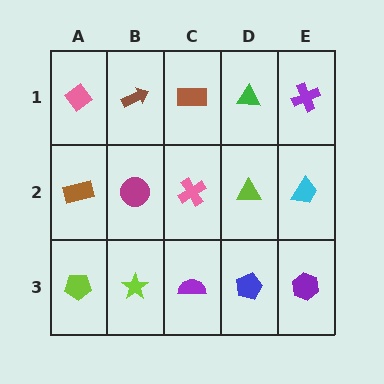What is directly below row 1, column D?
A lime triangle.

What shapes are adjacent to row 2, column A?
A pink diamond (row 1, column A), a lime pentagon (row 3, column A), a magenta circle (row 2, column B).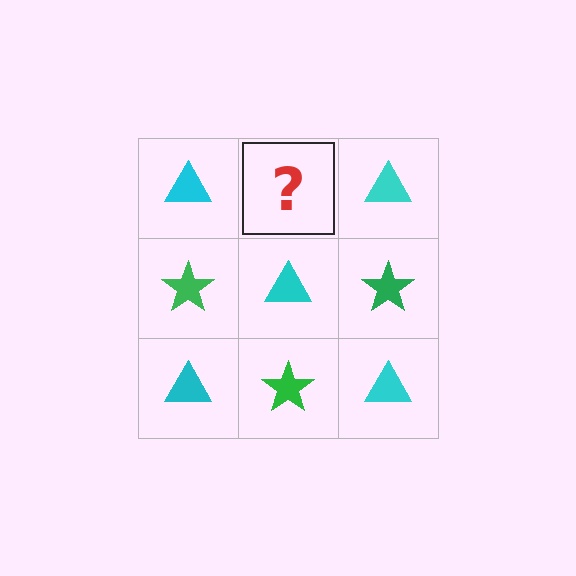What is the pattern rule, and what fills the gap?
The rule is that it alternates cyan triangle and green star in a checkerboard pattern. The gap should be filled with a green star.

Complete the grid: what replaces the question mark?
The question mark should be replaced with a green star.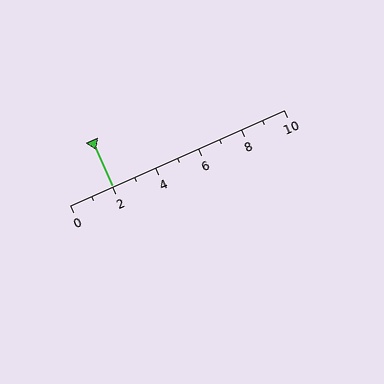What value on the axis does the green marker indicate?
The marker indicates approximately 2.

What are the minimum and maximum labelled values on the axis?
The axis runs from 0 to 10.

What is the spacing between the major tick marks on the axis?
The major ticks are spaced 2 apart.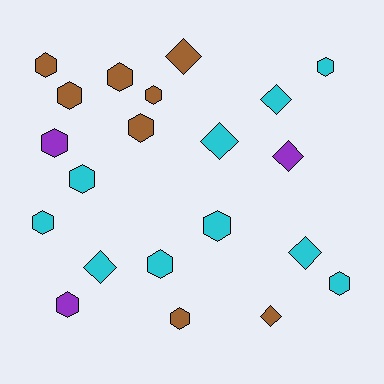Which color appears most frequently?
Cyan, with 10 objects.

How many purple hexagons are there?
There are 2 purple hexagons.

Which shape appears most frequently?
Hexagon, with 14 objects.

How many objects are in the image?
There are 21 objects.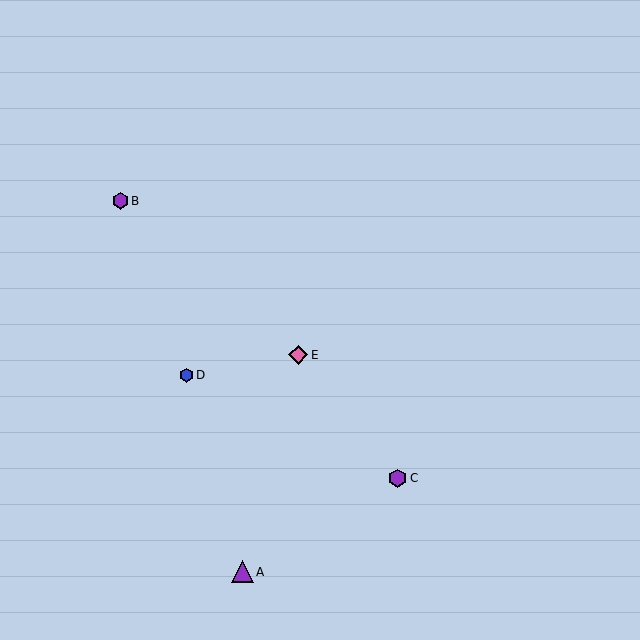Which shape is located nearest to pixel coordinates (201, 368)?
The blue hexagon (labeled D) at (187, 375) is nearest to that location.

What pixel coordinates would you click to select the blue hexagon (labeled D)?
Click at (187, 375) to select the blue hexagon D.